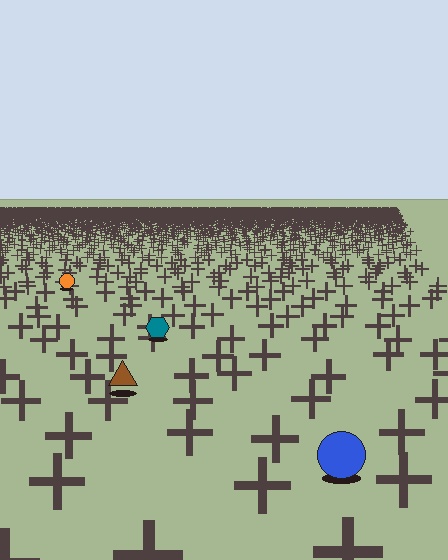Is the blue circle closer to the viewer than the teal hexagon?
Yes. The blue circle is closer — you can tell from the texture gradient: the ground texture is coarser near it.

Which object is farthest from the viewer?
The orange circle is farthest from the viewer. It appears smaller and the ground texture around it is denser.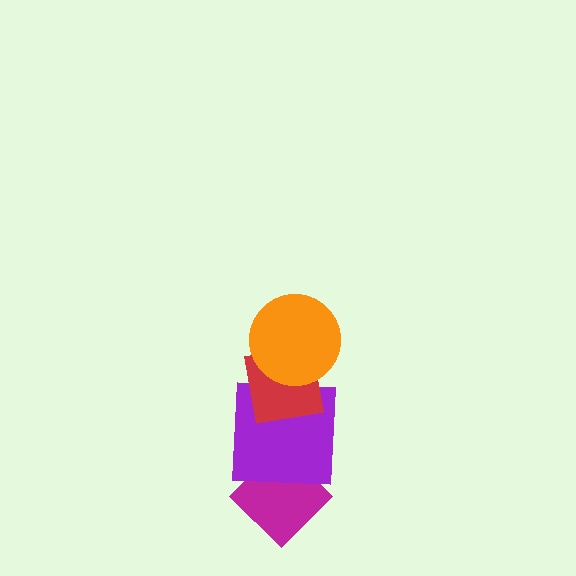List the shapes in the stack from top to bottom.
From top to bottom: the orange circle, the red square, the purple square, the magenta diamond.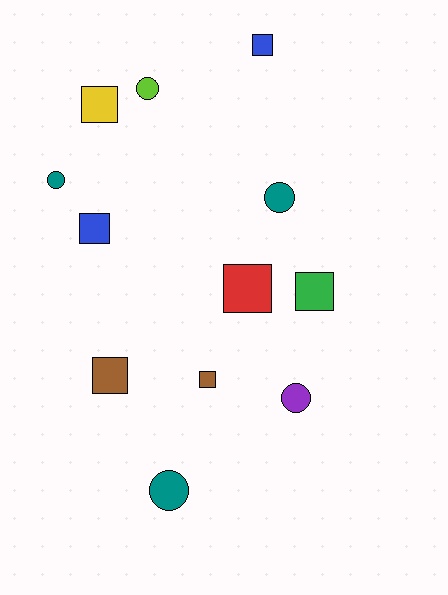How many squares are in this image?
There are 7 squares.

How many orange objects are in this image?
There are no orange objects.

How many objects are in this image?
There are 12 objects.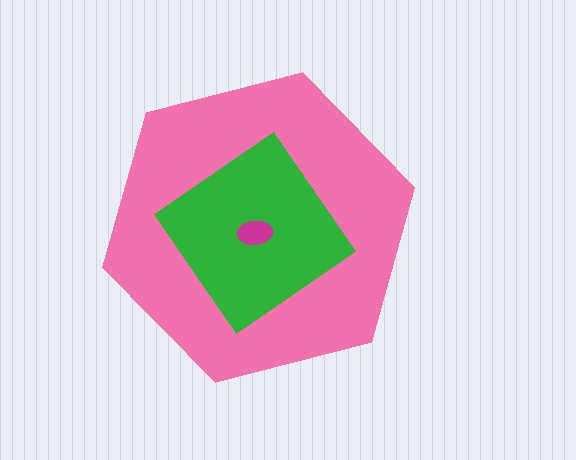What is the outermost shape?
The pink hexagon.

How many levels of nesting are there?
3.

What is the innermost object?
The magenta ellipse.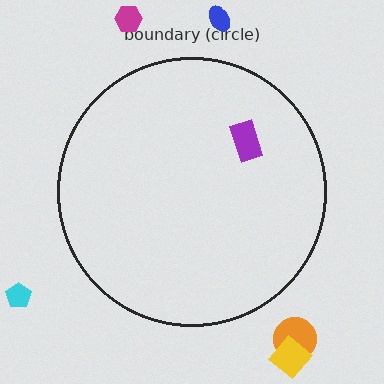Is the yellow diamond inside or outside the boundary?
Outside.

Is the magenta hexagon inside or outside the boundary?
Outside.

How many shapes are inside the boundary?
1 inside, 5 outside.